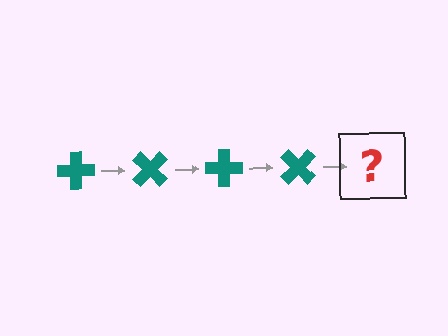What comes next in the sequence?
The next element should be a teal cross rotated 180 degrees.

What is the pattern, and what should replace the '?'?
The pattern is that the cross rotates 45 degrees each step. The '?' should be a teal cross rotated 180 degrees.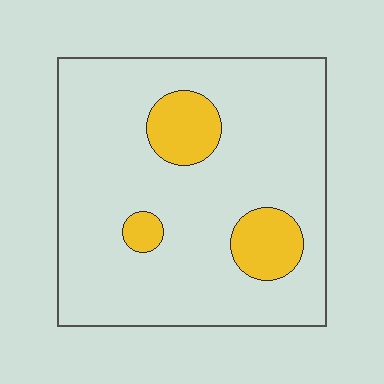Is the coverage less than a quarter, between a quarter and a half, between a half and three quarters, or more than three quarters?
Less than a quarter.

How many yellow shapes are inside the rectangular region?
3.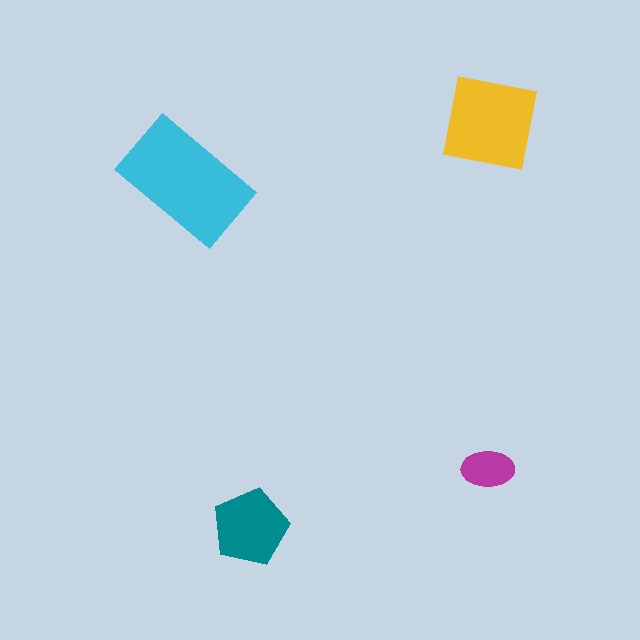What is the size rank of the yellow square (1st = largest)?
2nd.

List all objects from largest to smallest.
The cyan rectangle, the yellow square, the teal pentagon, the magenta ellipse.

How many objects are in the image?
There are 4 objects in the image.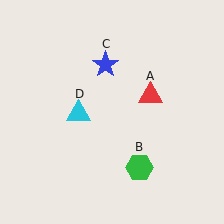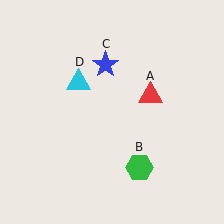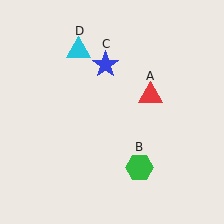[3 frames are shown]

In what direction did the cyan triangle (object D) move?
The cyan triangle (object D) moved up.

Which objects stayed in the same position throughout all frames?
Red triangle (object A) and green hexagon (object B) and blue star (object C) remained stationary.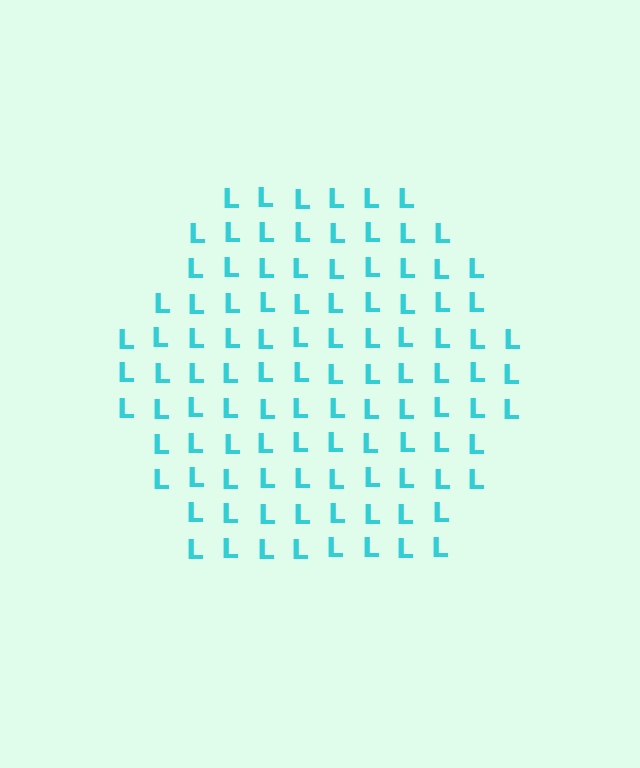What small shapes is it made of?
It is made of small letter L's.